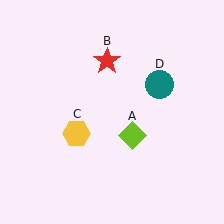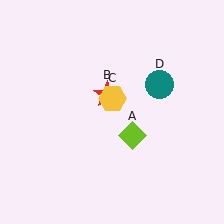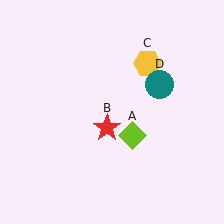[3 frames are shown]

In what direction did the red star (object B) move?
The red star (object B) moved down.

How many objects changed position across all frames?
2 objects changed position: red star (object B), yellow hexagon (object C).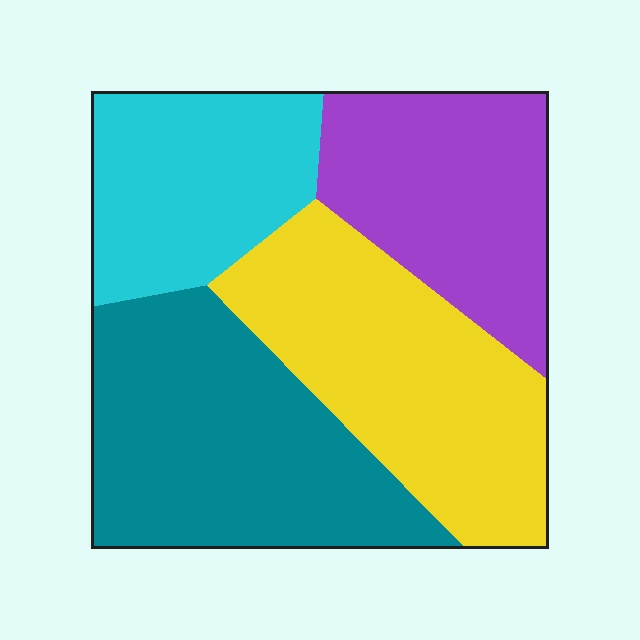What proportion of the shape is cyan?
Cyan covers roughly 20% of the shape.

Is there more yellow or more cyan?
Yellow.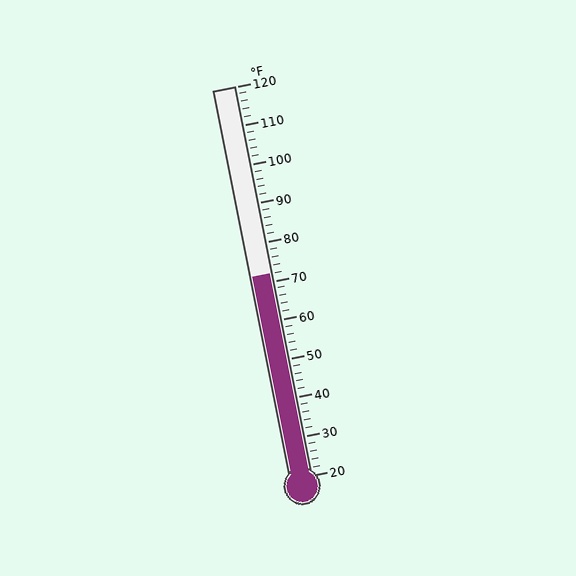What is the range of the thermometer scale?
The thermometer scale ranges from 20°F to 120°F.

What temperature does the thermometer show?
The thermometer shows approximately 72°F.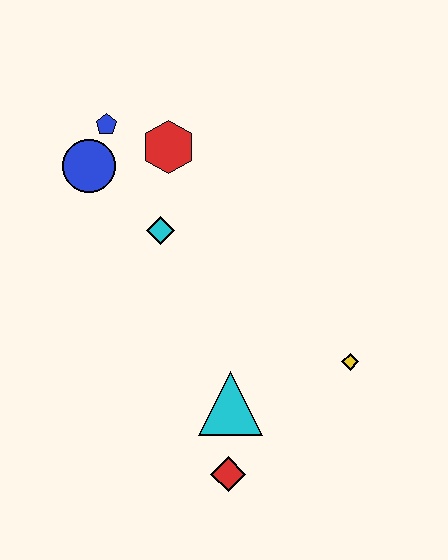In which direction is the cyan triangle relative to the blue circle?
The cyan triangle is below the blue circle.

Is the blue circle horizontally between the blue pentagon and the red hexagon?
No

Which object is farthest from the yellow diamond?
The blue pentagon is farthest from the yellow diamond.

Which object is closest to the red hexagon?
The blue pentagon is closest to the red hexagon.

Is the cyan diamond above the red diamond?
Yes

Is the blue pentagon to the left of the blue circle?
No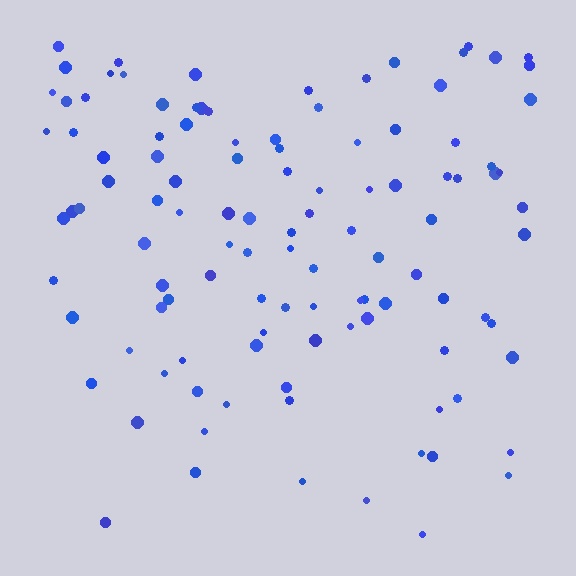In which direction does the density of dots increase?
From bottom to top, with the top side densest.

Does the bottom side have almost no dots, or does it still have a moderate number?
Still a moderate number, just noticeably fewer than the top.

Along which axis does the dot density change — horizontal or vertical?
Vertical.